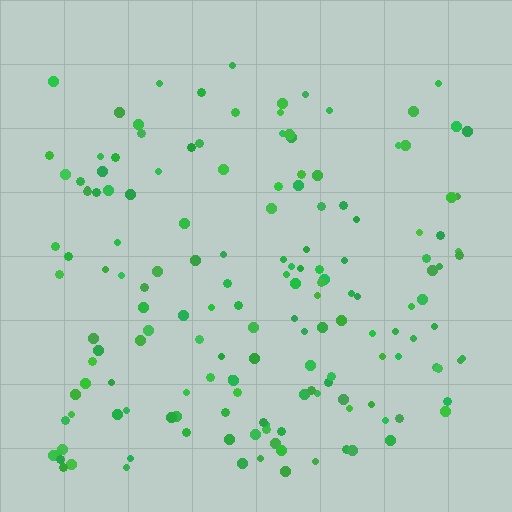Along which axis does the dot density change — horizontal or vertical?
Vertical.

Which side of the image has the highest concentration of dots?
The bottom.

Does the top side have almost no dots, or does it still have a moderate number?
Still a moderate number, just noticeably fewer than the bottom.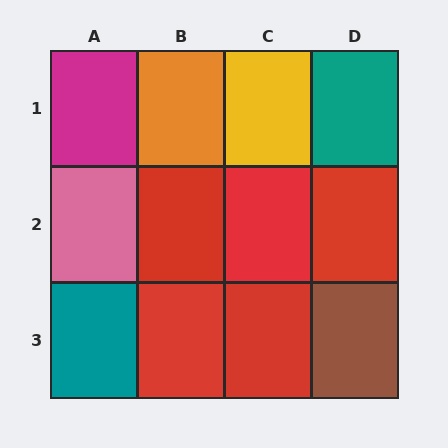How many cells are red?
5 cells are red.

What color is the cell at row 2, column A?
Pink.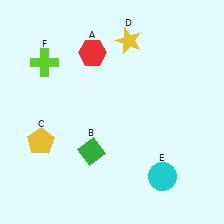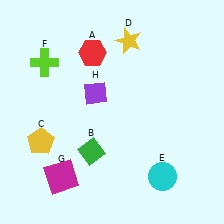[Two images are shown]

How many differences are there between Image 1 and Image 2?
There are 2 differences between the two images.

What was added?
A magenta square (G), a purple diamond (H) were added in Image 2.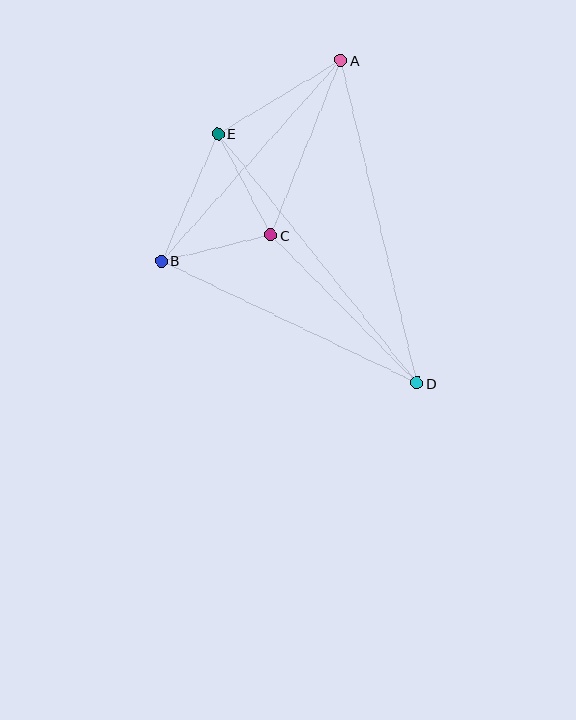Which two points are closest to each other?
Points B and C are closest to each other.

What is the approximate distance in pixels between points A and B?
The distance between A and B is approximately 269 pixels.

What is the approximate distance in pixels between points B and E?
The distance between B and E is approximately 139 pixels.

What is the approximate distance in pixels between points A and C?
The distance between A and C is approximately 188 pixels.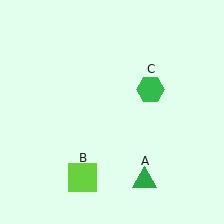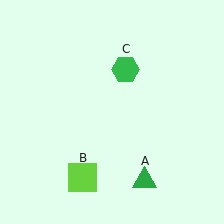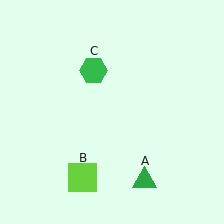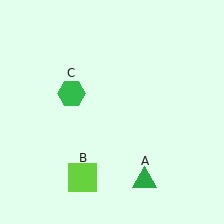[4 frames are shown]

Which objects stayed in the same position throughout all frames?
Green triangle (object A) and lime square (object B) remained stationary.